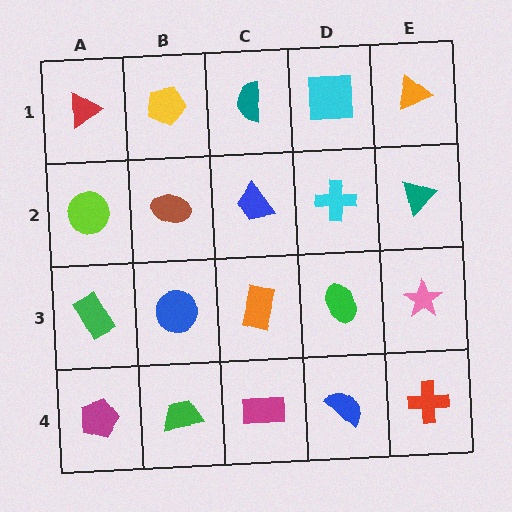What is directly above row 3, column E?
A teal triangle.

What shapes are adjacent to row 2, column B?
A yellow pentagon (row 1, column B), a blue circle (row 3, column B), a lime circle (row 2, column A), a blue trapezoid (row 2, column C).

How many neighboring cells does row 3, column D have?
4.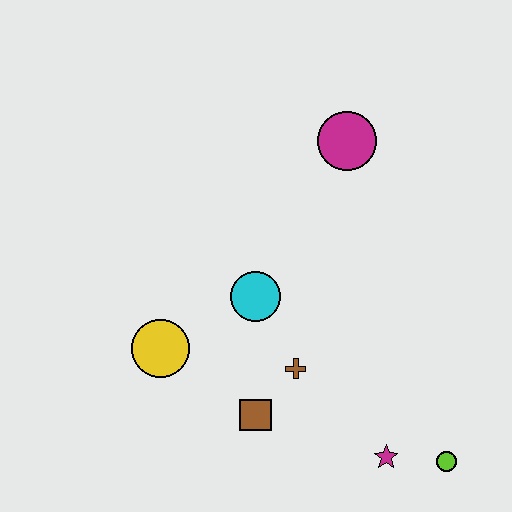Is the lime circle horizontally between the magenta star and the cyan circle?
No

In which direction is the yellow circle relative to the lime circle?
The yellow circle is to the left of the lime circle.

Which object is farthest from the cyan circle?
The lime circle is farthest from the cyan circle.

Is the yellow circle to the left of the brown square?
Yes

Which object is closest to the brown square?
The brown cross is closest to the brown square.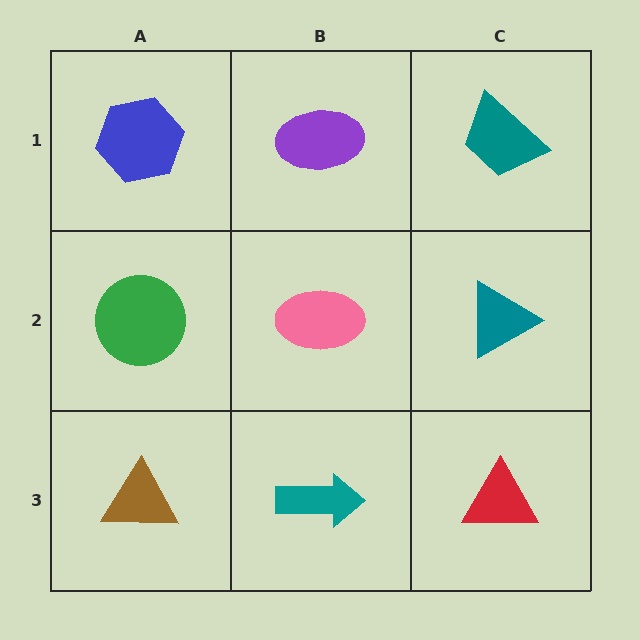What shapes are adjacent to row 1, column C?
A teal triangle (row 2, column C), a purple ellipse (row 1, column B).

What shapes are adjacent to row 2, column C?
A teal trapezoid (row 1, column C), a red triangle (row 3, column C), a pink ellipse (row 2, column B).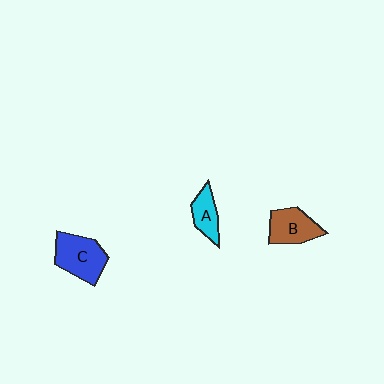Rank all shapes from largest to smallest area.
From largest to smallest: C (blue), B (brown), A (cyan).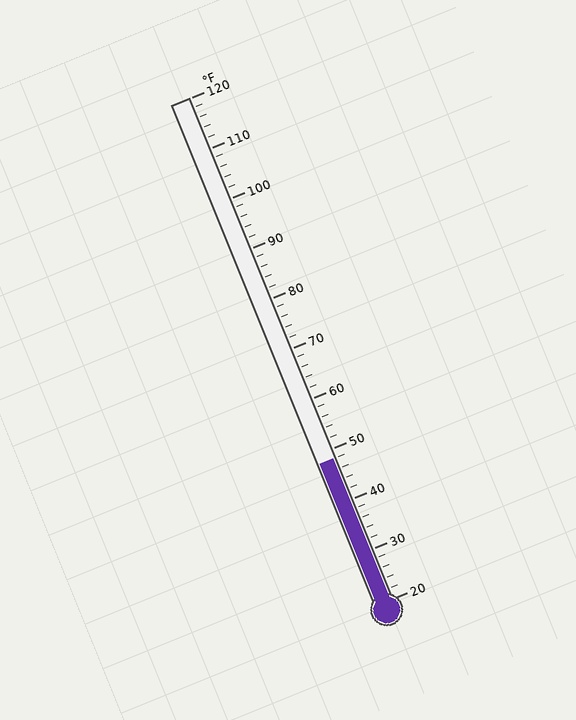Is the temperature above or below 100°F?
The temperature is below 100°F.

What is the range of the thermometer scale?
The thermometer scale ranges from 20°F to 120°F.